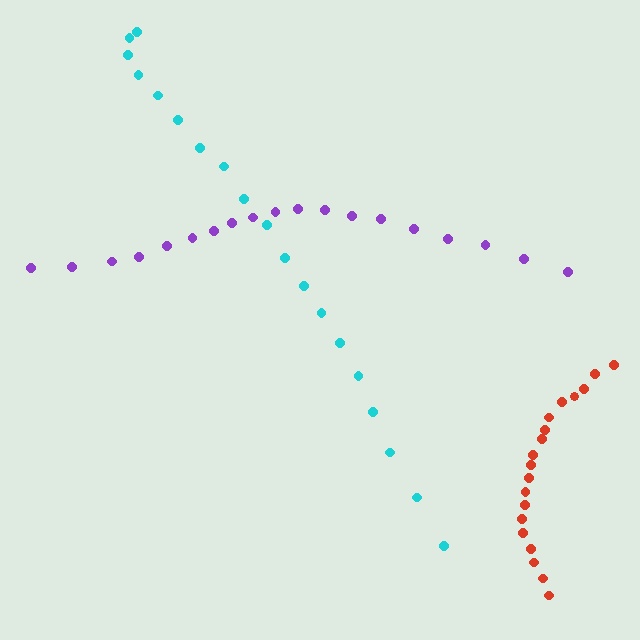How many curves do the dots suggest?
There are 3 distinct paths.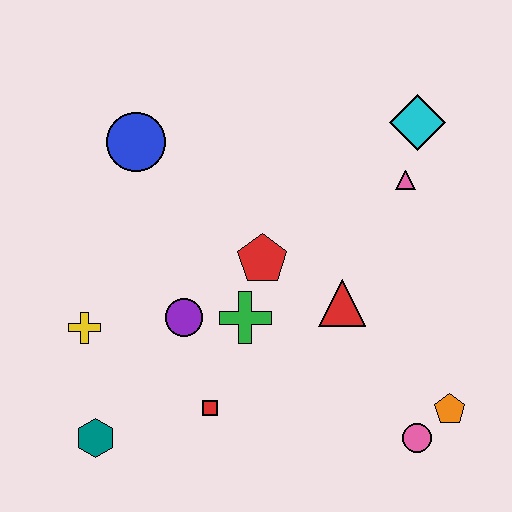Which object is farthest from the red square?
The cyan diamond is farthest from the red square.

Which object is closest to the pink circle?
The orange pentagon is closest to the pink circle.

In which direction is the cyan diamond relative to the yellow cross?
The cyan diamond is to the right of the yellow cross.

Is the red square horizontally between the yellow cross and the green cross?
Yes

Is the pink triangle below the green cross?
No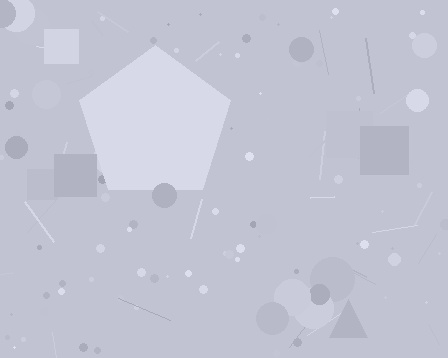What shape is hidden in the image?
A pentagon is hidden in the image.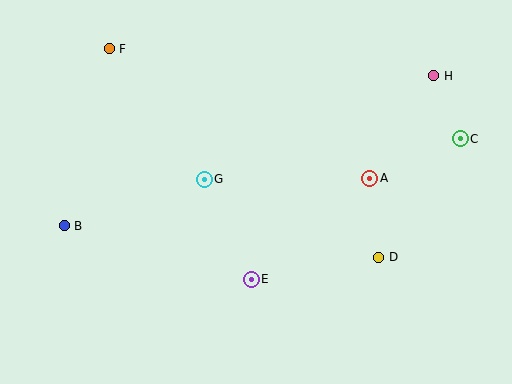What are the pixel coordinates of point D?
Point D is at (379, 257).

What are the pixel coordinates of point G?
Point G is at (204, 179).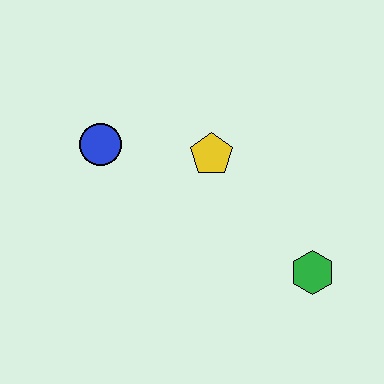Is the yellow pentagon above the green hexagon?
Yes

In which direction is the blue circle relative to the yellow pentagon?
The blue circle is to the left of the yellow pentagon.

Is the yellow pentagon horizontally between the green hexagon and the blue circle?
Yes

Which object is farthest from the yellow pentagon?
The green hexagon is farthest from the yellow pentagon.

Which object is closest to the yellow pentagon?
The blue circle is closest to the yellow pentagon.